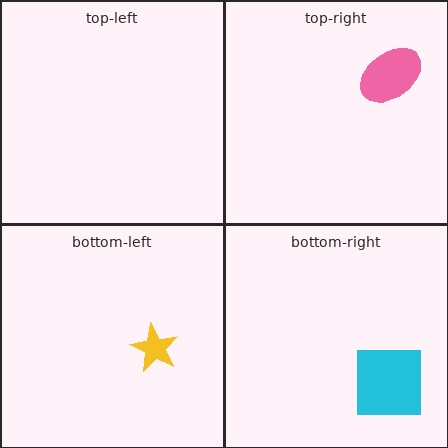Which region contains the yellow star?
The bottom-left region.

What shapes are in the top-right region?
The pink ellipse.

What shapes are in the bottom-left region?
The yellow star.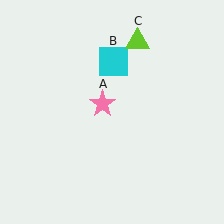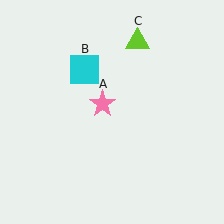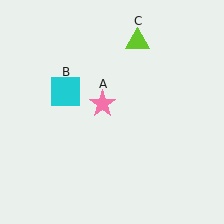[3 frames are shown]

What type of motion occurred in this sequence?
The cyan square (object B) rotated counterclockwise around the center of the scene.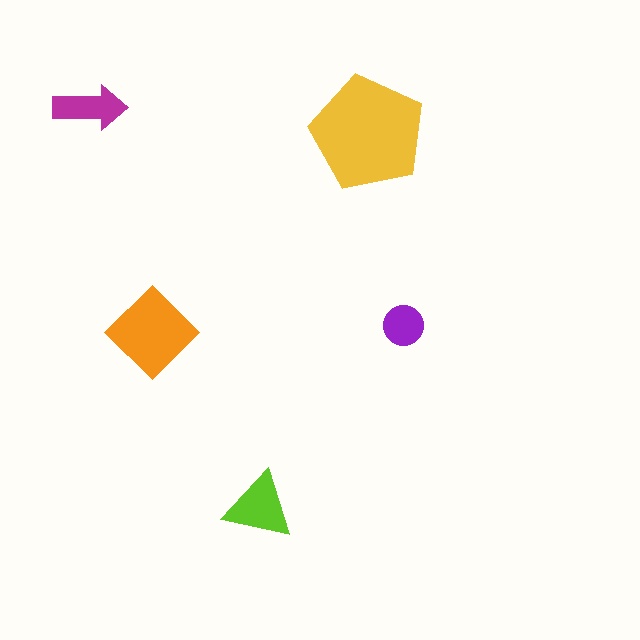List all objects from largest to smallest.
The yellow pentagon, the orange diamond, the lime triangle, the magenta arrow, the purple circle.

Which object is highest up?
The magenta arrow is topmost.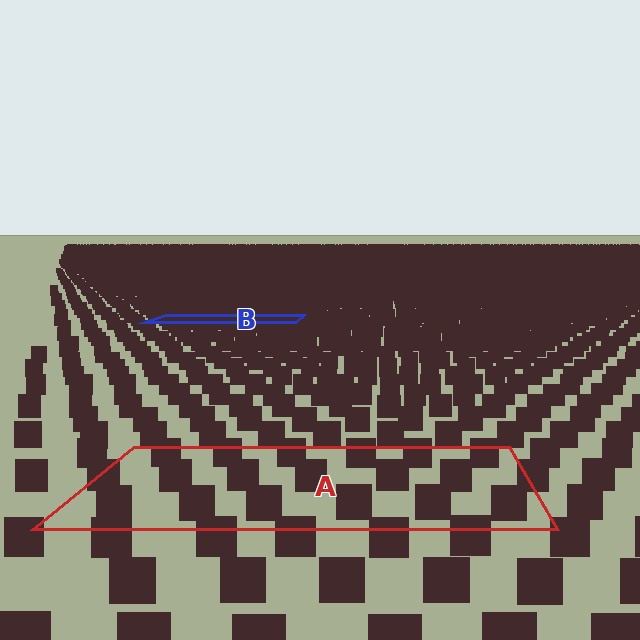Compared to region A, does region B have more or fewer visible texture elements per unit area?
Region B has more texture elements per unit area — they are packed more densely because it is farther away.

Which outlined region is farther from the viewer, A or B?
Region B is farther from the viewer — the texture elements inside it appear smaller and more densely packed.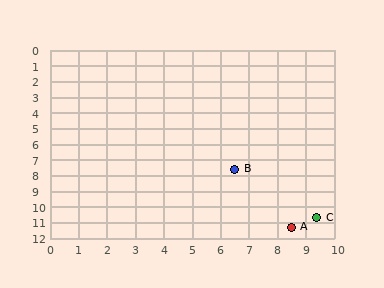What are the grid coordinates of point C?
Point C is at approximately (9.4, 10.7).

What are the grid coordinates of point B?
Point B is at approximately (6.5, 7.6).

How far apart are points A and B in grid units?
Points A and B are about 4.2 grid units apart.